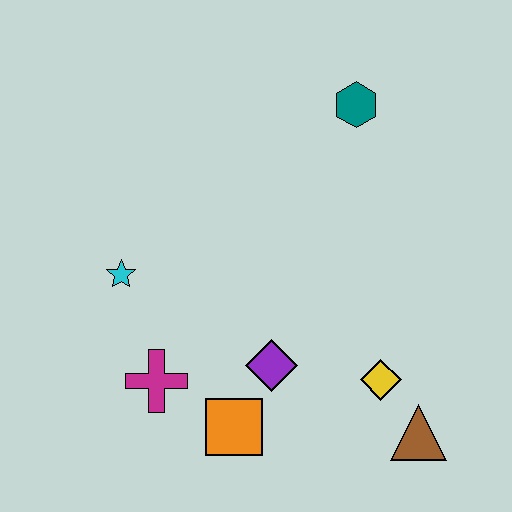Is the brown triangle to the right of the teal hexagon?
Yes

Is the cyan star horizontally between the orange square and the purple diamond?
No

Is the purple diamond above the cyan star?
No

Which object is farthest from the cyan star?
The brown triangle is farthest from the cyan star.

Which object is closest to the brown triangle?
The yellow diamond is closest to the brown triangle.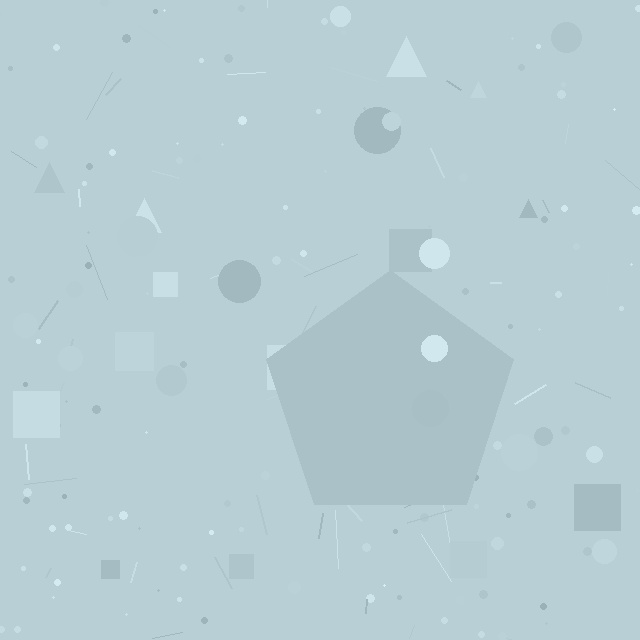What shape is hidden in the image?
A pentagon is hidden in the image.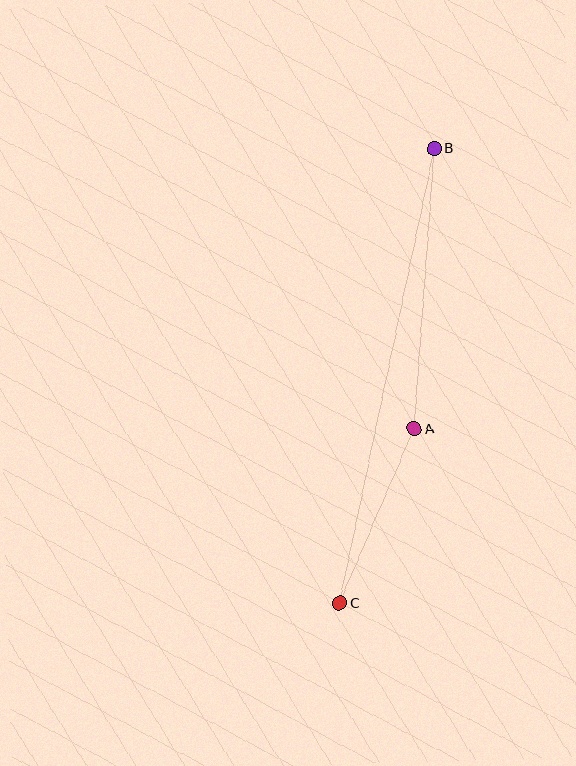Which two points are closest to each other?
Points A and C are closest to each other.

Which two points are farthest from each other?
Points B and C are farthest from each other.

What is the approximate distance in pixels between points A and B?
The distance between A and B is approximately 281 pixels.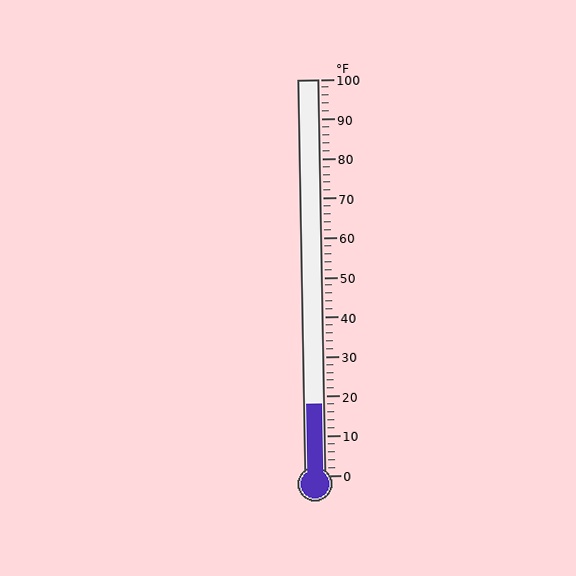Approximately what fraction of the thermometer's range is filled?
The thermometer is filled to approximately 20% of its range.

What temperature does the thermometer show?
The thermometer shows approximately 18°F.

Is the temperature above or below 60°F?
The temperature is below 60°F.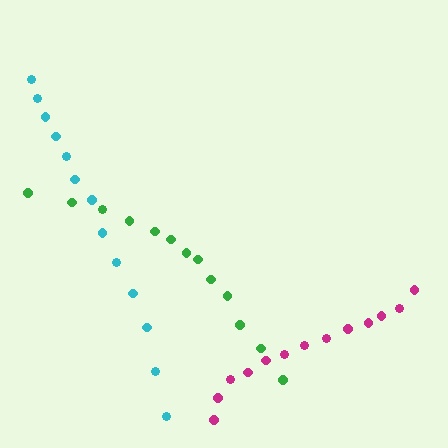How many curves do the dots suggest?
There are 3 distinct paths.